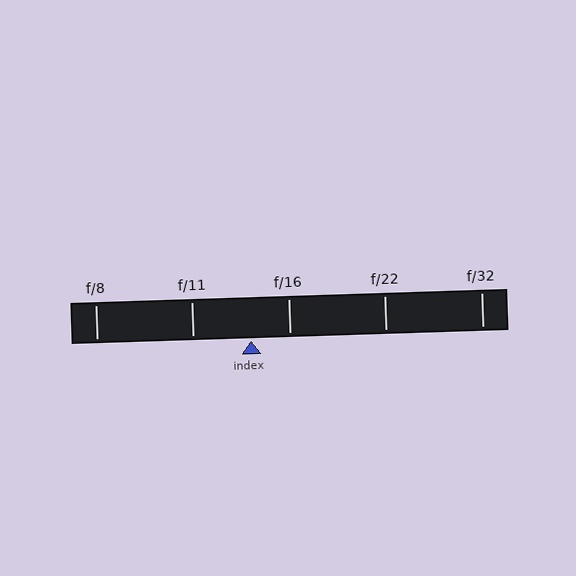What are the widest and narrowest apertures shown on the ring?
The widest aperture shown is f/8 and the narrowest is f/32.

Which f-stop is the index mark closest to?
The index mark is closest to f/16.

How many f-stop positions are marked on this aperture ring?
There are 5 f-stop positions marked.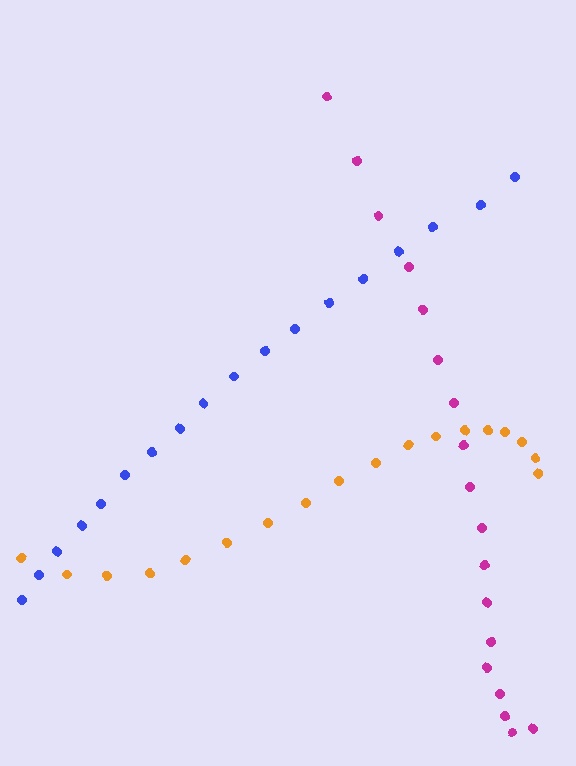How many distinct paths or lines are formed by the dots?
There are 3 distinct paths.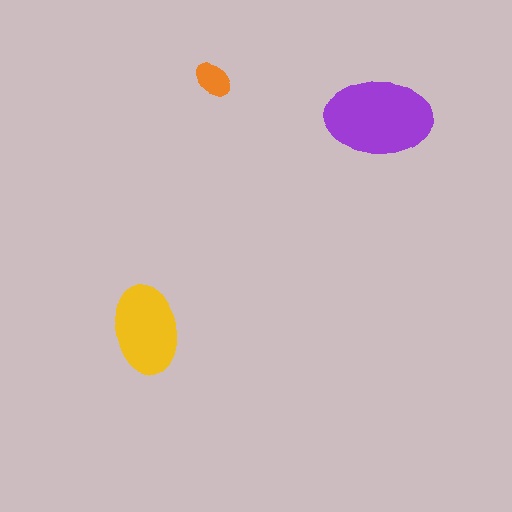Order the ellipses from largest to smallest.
the purple one, the yellow one, the orange one.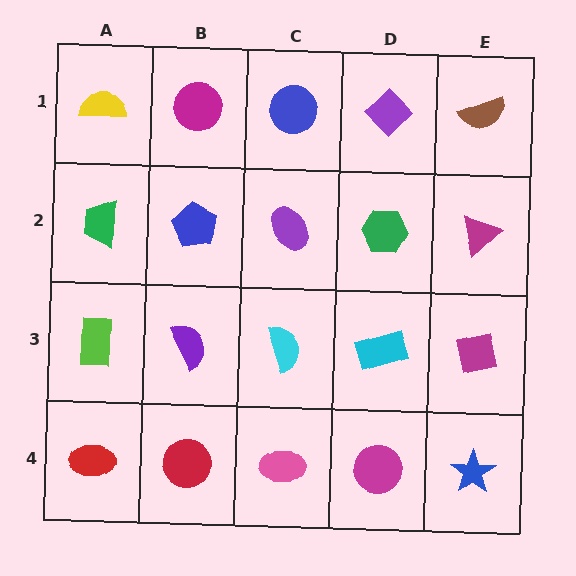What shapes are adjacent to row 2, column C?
A blue circle (row 1, column C), a cyan semicircle (row 3, column C), a blue pentagon (row 2, column B), a green hexagon (row 2, column D).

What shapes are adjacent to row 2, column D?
A purple diamond (row 1, column D), a cyan rectangle (row 3, column D), a purple ellipse (row 2, column C), a magenta triangle (row 2, column E).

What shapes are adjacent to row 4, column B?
A purple semicircle (row 3, column B), a red ellipse (row 4, column A), a pink ellipse (row 4, column C).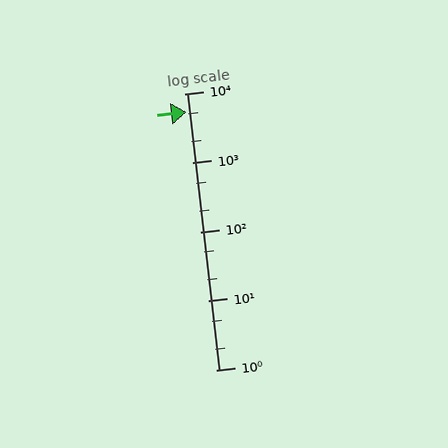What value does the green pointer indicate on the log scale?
The pointer indicates approximately 5400.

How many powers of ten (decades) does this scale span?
The scale spans 4 decades, from 1 to 10000.